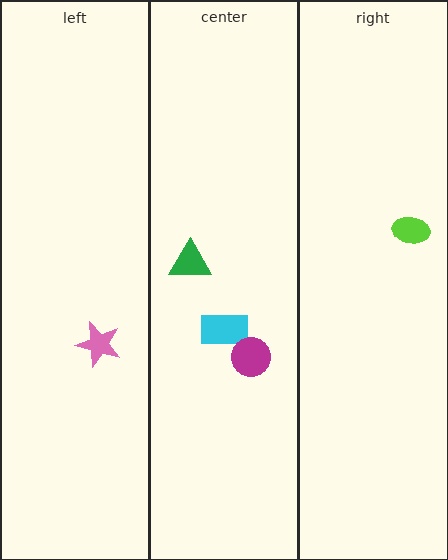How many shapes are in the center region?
3.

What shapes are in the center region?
The green triangle, the cyan rectangle, the magenta circle.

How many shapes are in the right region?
1.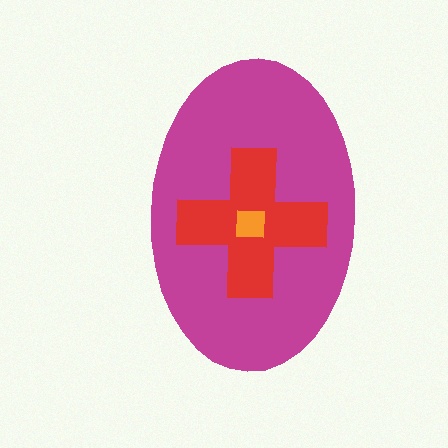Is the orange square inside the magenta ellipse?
Yes.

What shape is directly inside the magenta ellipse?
The red cross.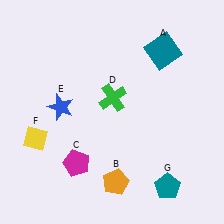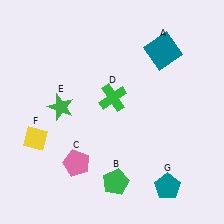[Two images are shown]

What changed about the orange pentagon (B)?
In Image 1, B is orange. In Image 2, it changed to green.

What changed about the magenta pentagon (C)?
In Image 1, C is magenta. In Image 2, it changed to pink.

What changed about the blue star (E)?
In Image 1, E is blue. In Image 2, it changed to green.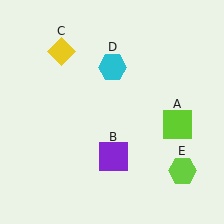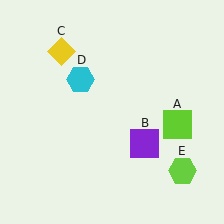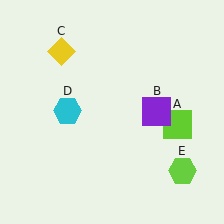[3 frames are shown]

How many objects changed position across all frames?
2 objects changed position: purple square (object B), cyan hexagon (object D).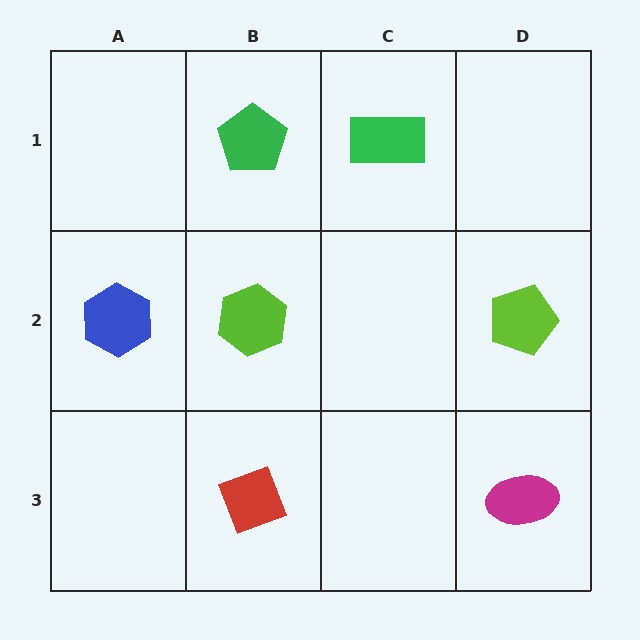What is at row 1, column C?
A green rectangle.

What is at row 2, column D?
A lime pentagon.